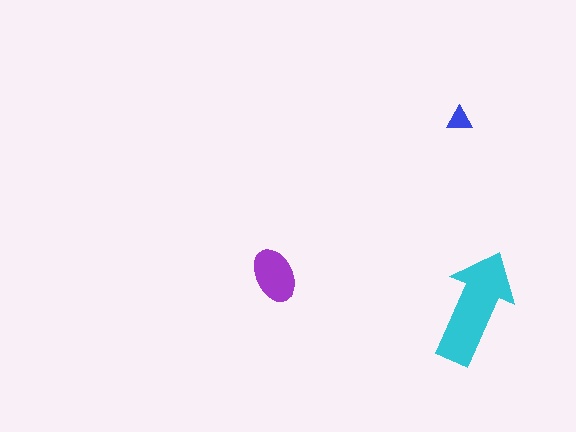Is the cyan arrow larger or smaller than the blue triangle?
Larger.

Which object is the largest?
The cyan arrow.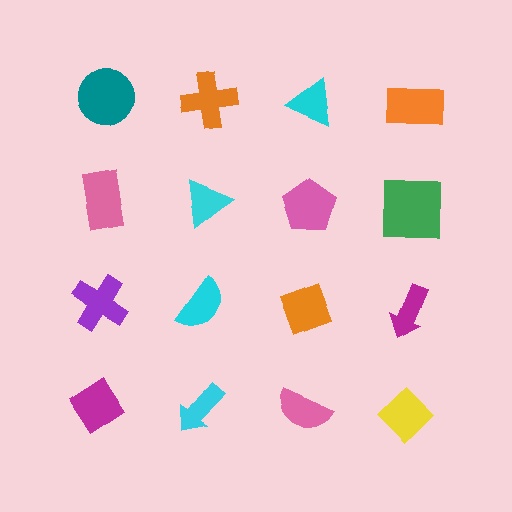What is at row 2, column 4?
A green square.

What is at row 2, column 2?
A cyan triangle.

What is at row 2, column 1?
A pink rectangle.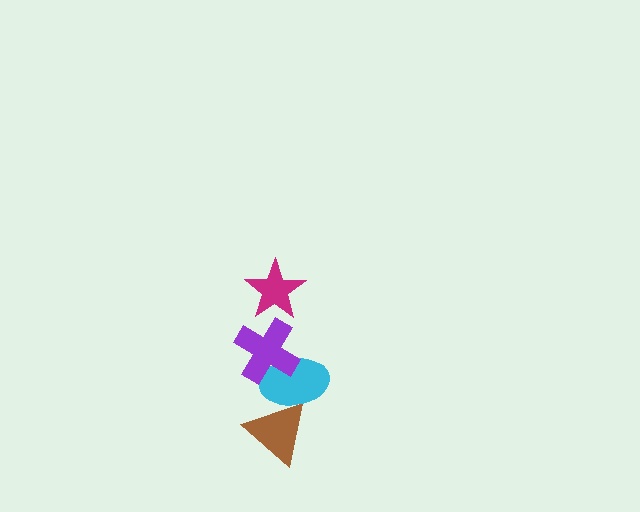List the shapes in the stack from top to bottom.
From top to bottom: the magenta star, the purple cross, the cyan ellipse, the brown triangle.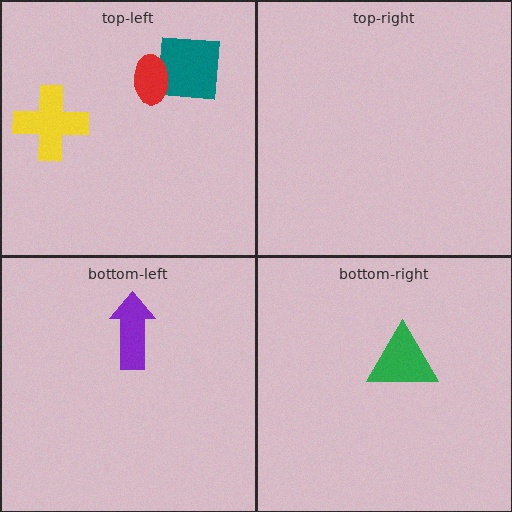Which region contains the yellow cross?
The top-left region.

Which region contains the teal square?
The top-left region.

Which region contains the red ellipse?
The top-left region.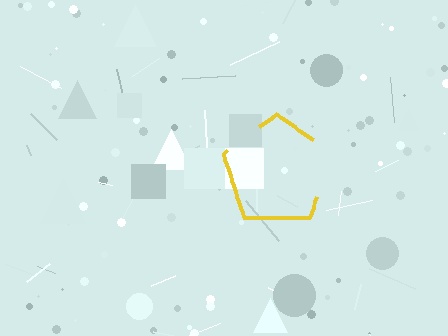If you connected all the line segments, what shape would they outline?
They would outline a pentagon.